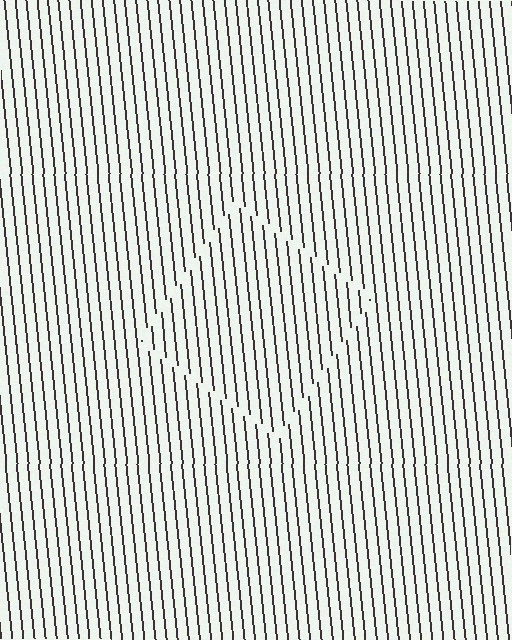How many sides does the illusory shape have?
4 sides — the line-ends trace a square.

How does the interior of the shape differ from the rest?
The interior of the shape contains the same grating, shifted by half a period — the contour is defined by the phase discontinuity where line-ends from the inner and outer gratings abut.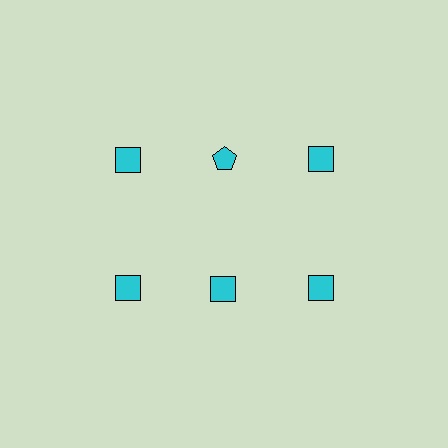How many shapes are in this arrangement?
There are 6 shapes arranged in a grid pattern.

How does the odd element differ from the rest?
It has a different shape: pentagon instead of square.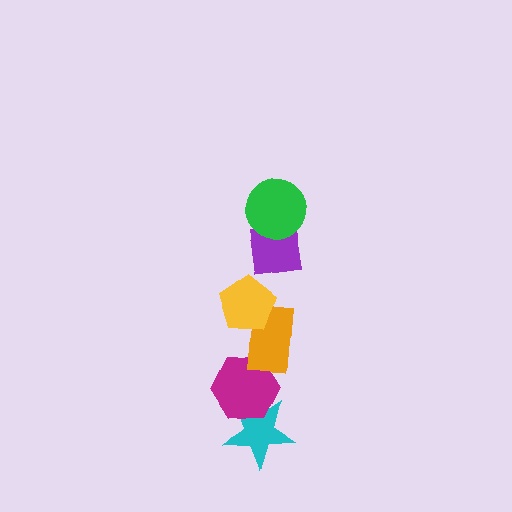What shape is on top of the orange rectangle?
The yellow pentagon is on top of the orange rectangle.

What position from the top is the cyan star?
The cyan star is 6th from the top.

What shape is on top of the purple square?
The green circle is on top of the purple square.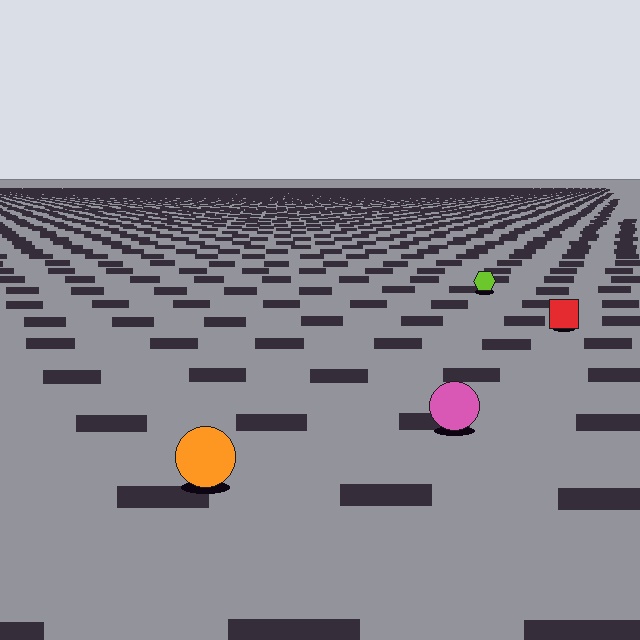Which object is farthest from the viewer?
The lime hexagon is farthest from the viewer. It appears smaller and the ground texture around it is denser.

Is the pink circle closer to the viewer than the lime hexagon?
Yes. The pink circle is closer — you can tell from the texture gradient: the ground texture is coarser near it.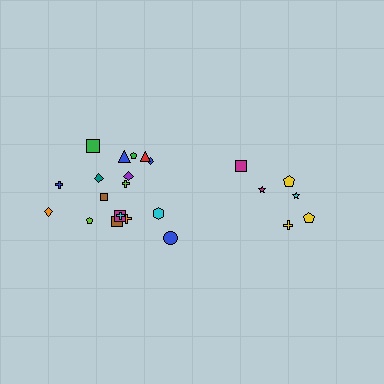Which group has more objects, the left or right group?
The left group.